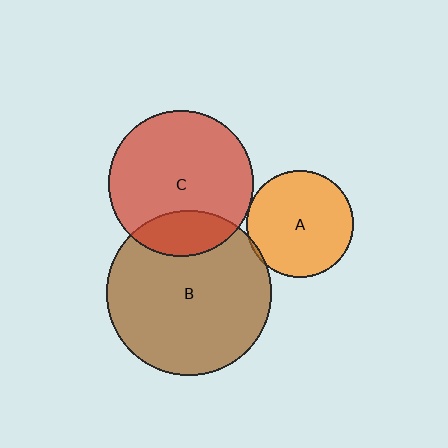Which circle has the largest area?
Circle B (brown).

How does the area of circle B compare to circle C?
Approximately 1.3 times.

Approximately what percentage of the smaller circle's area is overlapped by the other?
Approximately 20%.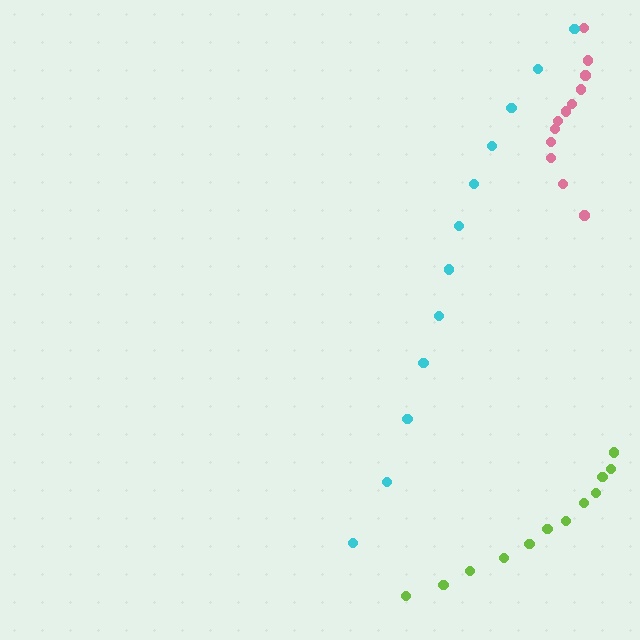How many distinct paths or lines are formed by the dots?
There are 3 distinct paths.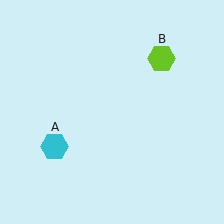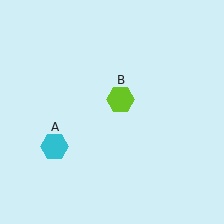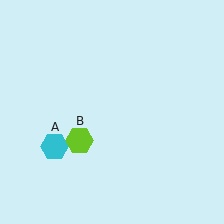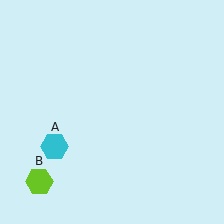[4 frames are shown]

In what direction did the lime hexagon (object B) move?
The lime hexagon (object B) moved down and to the left.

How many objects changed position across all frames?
1 object changed position: lime hexagon (object B).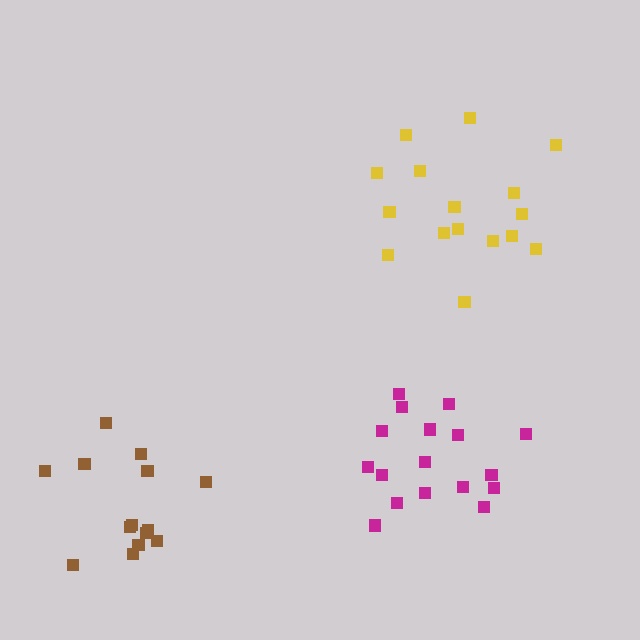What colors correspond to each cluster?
The clusters are colored: yellow, magenta, brown.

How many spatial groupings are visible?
There are 3 spatial groupings.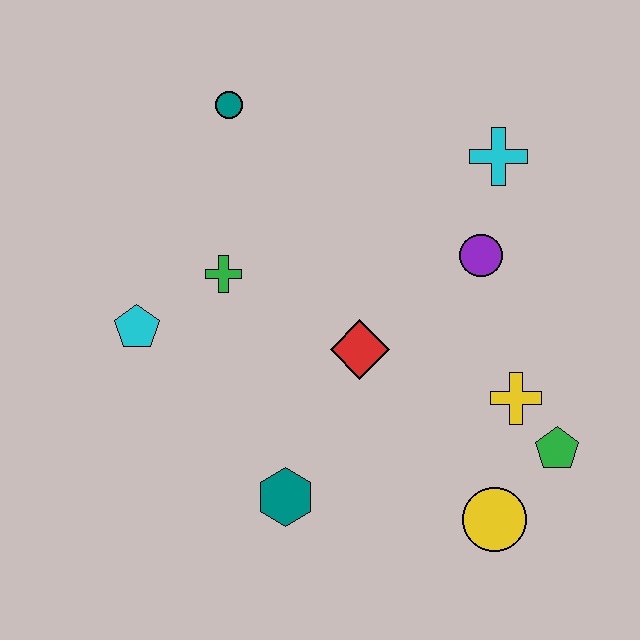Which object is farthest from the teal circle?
The yellow circle is farthest from the teal circle.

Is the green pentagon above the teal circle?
No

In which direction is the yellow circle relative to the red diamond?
The yellow circle is below the red diamond.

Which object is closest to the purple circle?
The cyan cross is closest to the purple circle.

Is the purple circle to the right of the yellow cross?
No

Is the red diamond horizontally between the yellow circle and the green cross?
Yes